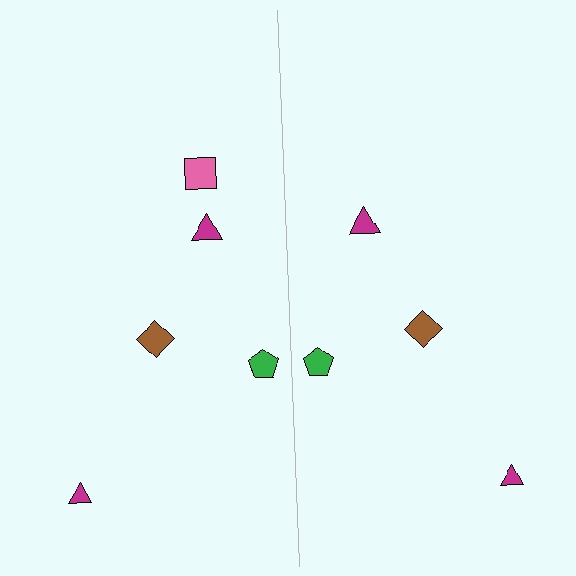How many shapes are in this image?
There are 9 shapes in this image.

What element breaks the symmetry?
A pink square is missing from the right side.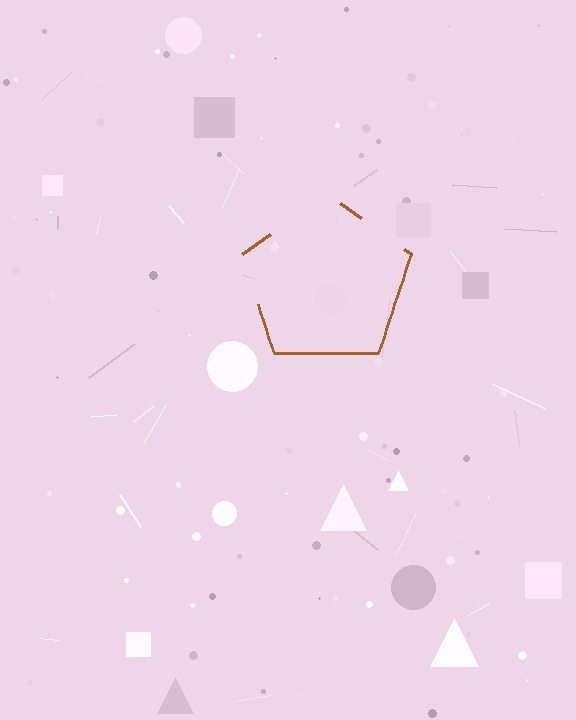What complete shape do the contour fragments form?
The contour fragments form a pentagon.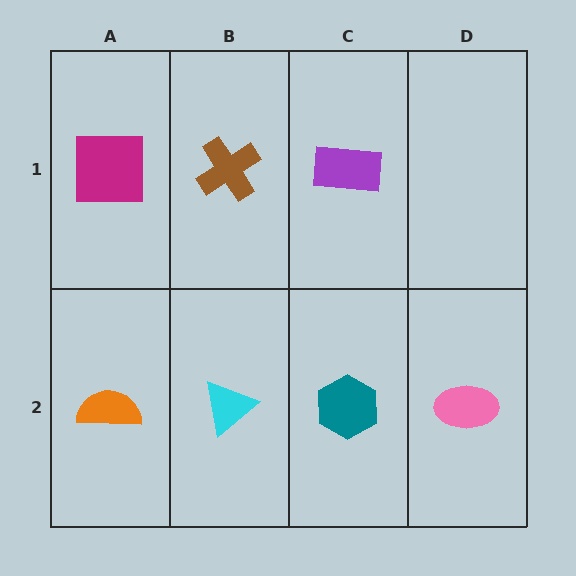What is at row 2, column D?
A pink ellipse.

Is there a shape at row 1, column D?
No, that cell is empty.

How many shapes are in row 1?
3 shapes.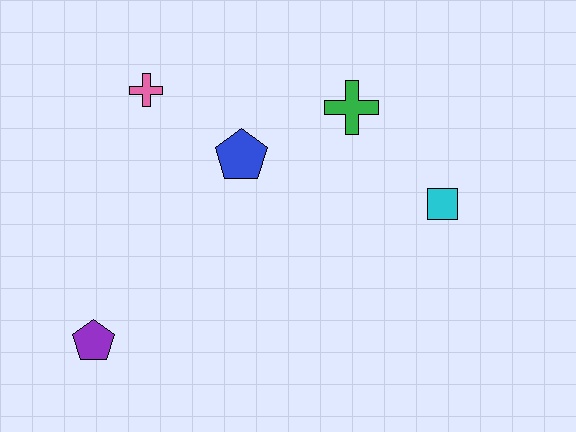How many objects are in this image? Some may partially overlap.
There are 5 objects.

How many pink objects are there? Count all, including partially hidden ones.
There is 1 pink object.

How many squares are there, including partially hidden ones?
There is 1 square.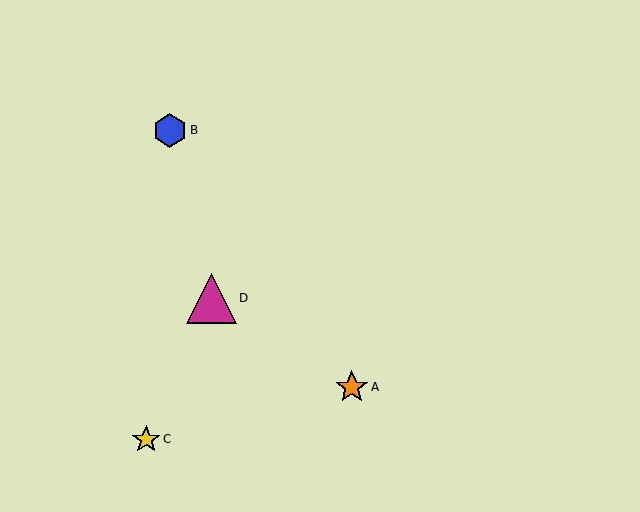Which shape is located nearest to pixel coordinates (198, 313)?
The magenta triangle (labeled D) at (211, 298) is nearest to that location.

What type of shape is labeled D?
Shape D is a magenta triangle.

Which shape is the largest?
The magenta triangle (labeled D) is the largest.